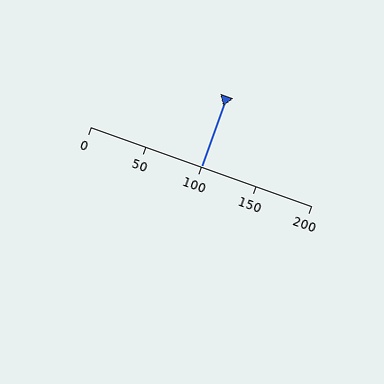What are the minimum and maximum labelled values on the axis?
The axis runs from 0 to 200.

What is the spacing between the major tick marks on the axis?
The major ticks are spaced 50 apart.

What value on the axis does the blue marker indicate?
The marker indicates approximately 100.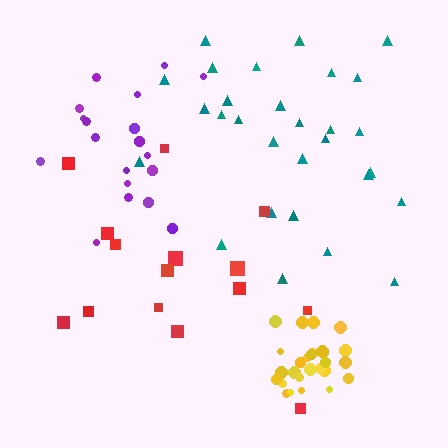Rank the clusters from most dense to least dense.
yellow, purple, teal, red.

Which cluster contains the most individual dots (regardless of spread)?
Teal (29).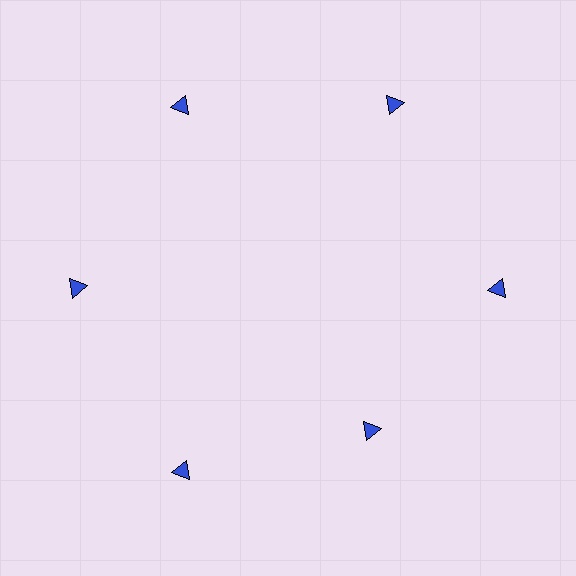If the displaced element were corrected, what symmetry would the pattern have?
It would have 6-fold rotational symmetry — the pattern would map onto itself every 60 degrees.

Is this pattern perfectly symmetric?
No. The 6 blue triangles are arranged in a ring, but one element near the 5 o'clock position is pulled inward toward the center, breaking the 6-fold rotational symmetry.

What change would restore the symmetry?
The symmetry would be restored by moving it outward, back onto the ring so that all 6 triangles sit at equal angles and equal distance from the center.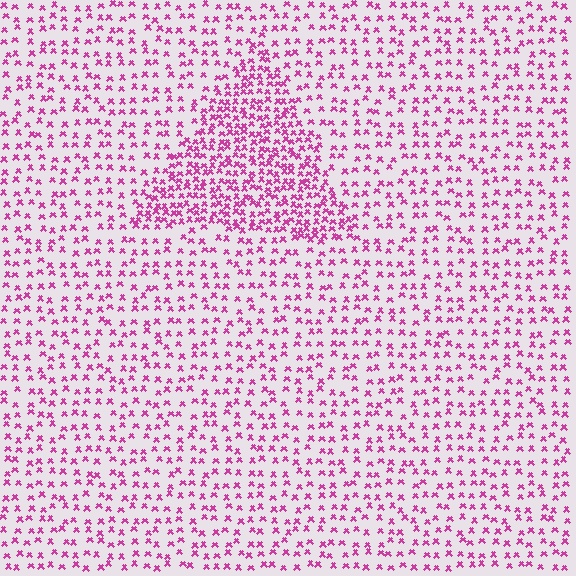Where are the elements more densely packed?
The elements are more densely packed inside the triangle boundary.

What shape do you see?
I see a triangle.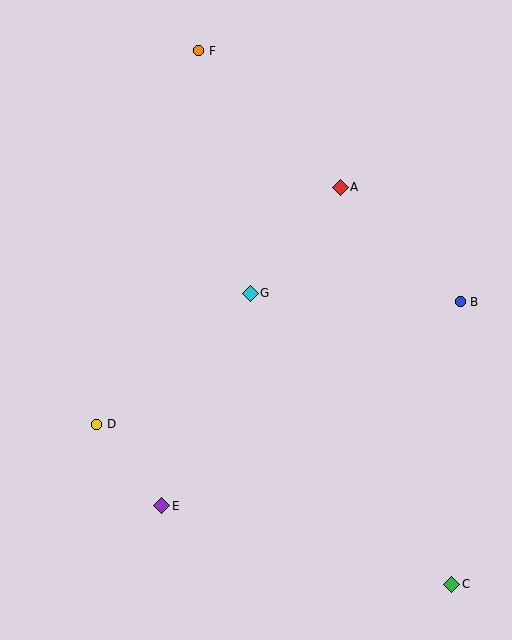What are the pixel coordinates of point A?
Point A is at (340, 187).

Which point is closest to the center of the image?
Point G at (250, 293) is closest to the center.